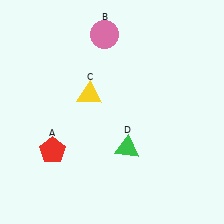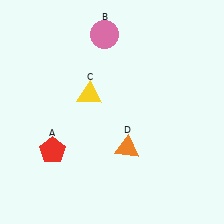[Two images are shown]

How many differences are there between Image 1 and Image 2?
There is 1 difference between the two images.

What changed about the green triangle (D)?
In Image 1, D is green. In Image 2, it changed to orange.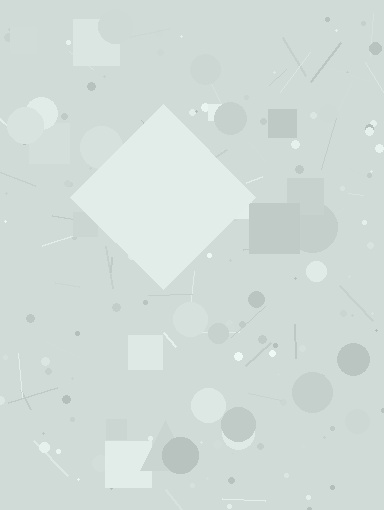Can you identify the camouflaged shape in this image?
The camouflaged shape is a diamond.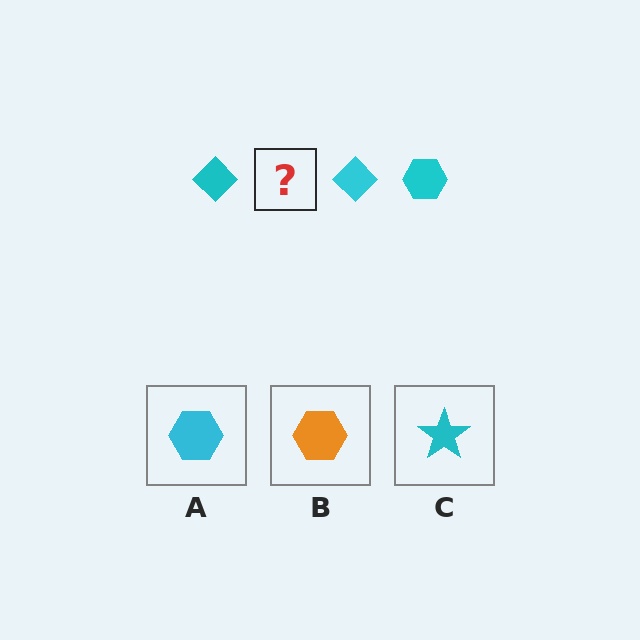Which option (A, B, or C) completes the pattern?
A.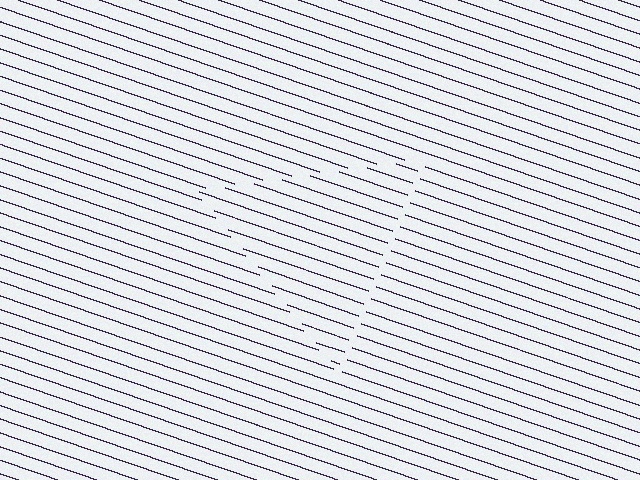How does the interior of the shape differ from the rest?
The interior of the shape contains the same grating, shifted by half a period — the contour is defined by the phase discontinuity where line-ends from the inner and outer gratings abut.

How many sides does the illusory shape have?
3 sides — the line-ends trace a triangle.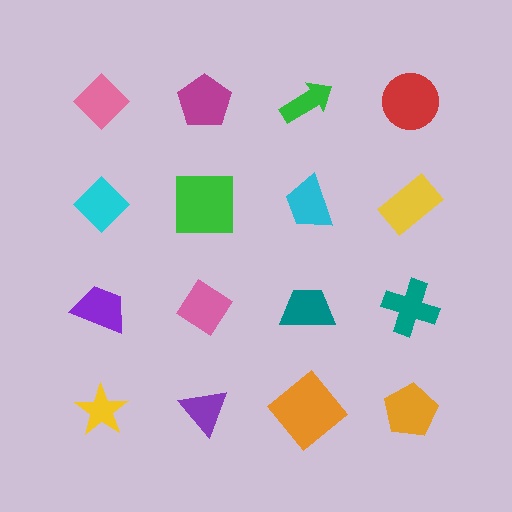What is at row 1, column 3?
A green arrow.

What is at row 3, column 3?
A teal trapezoid.